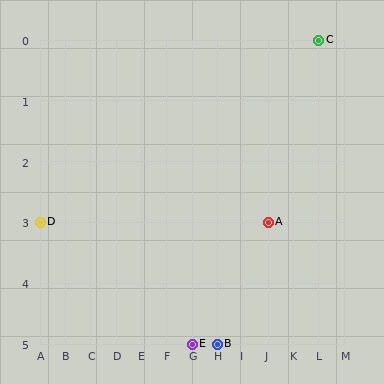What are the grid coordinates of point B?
Point B is at grid coordinates (H, 5).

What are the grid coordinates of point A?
Point A is at grid coordinates (J, 3).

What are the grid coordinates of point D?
Point D is at grid coordinates (A, 3).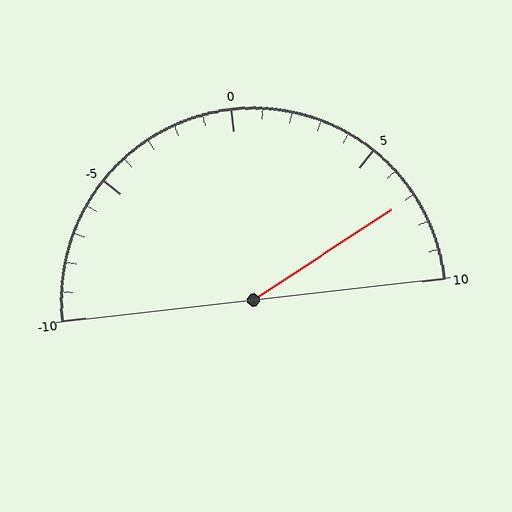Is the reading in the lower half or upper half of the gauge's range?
The reading is in the upper half of the range (-10 to 10).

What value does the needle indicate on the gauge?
The needle indicates approximately 7.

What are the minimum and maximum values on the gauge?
The gauge ranges from -10 to 10.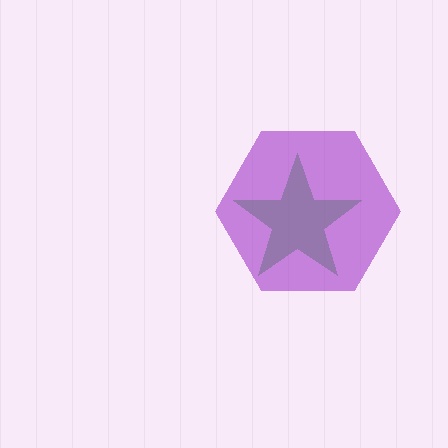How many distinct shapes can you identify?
There are 2 distinct shapes: a green star, a purple hexagon.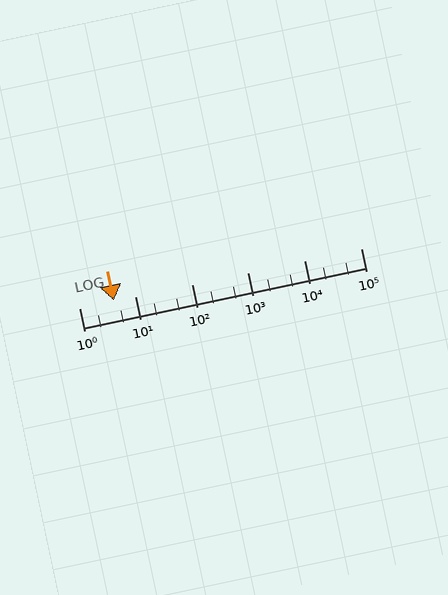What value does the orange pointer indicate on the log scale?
The pointer indicates approximately 4.1.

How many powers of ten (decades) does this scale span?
The scale spans 5 decades, from 1 to 100000.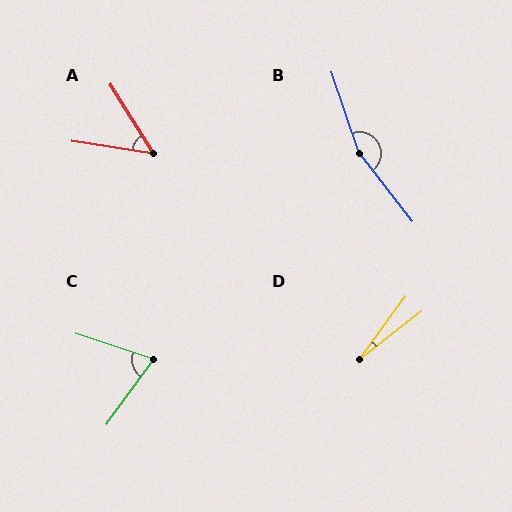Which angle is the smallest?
D, at approximately 16 degrees.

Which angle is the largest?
B, at approximately 160 degrees.